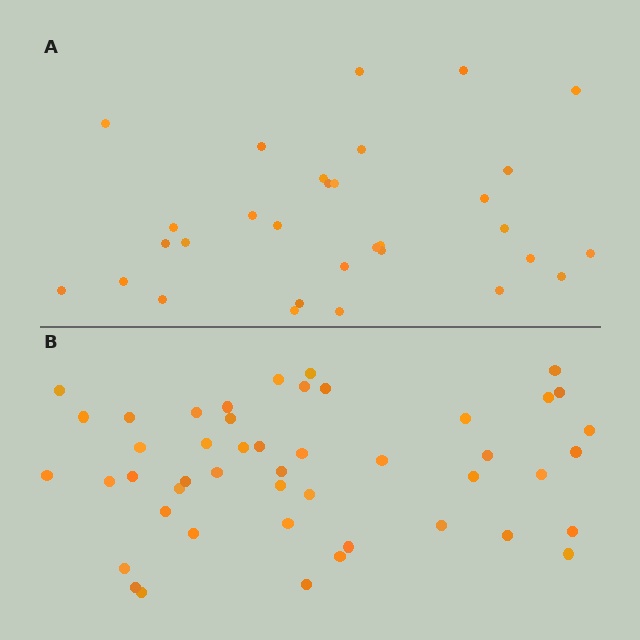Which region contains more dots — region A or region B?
Region B (the bottom region) has more dots.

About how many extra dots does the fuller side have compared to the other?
Region B has approximately 15 more dots than region A.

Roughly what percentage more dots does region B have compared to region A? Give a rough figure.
About 50% more.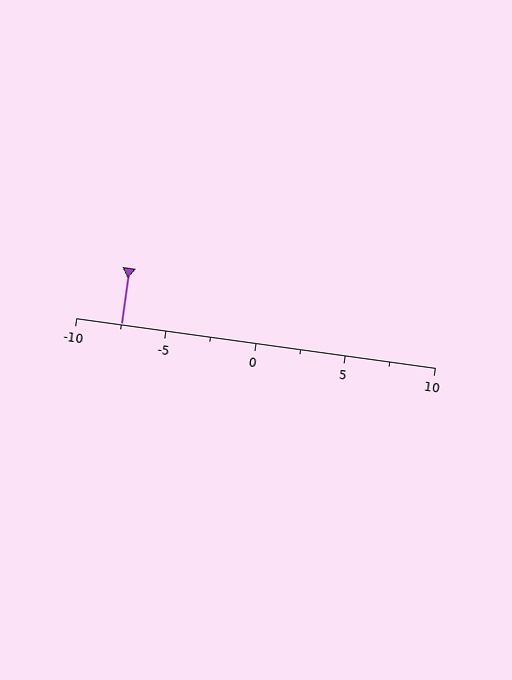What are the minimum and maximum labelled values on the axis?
The axis runs from -10 to 10.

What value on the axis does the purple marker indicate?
The marker indicates approximately -7.5.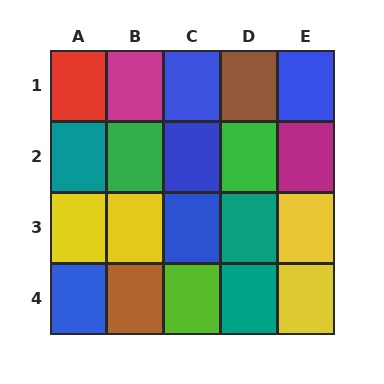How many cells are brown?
2 cells are brown.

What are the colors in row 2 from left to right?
Teal, green, blue, green, magenta.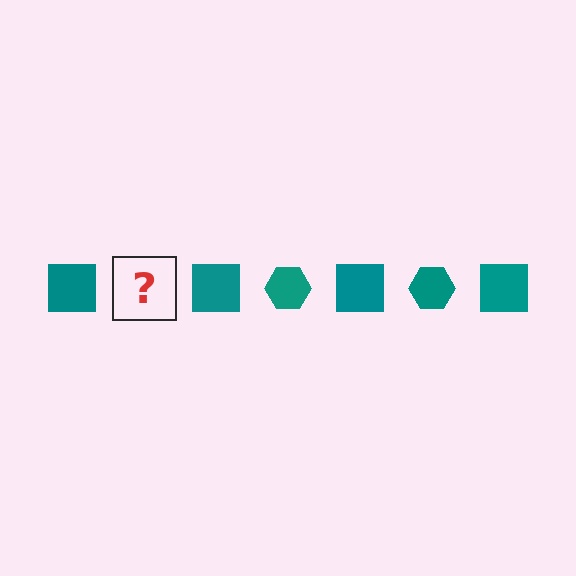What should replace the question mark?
The question mark should be replaced with a teal hexagon.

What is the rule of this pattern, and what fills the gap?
The rule is that the pattern cycles through square, hexagon shapes in teal. The gap should be filled with a teal hexagon.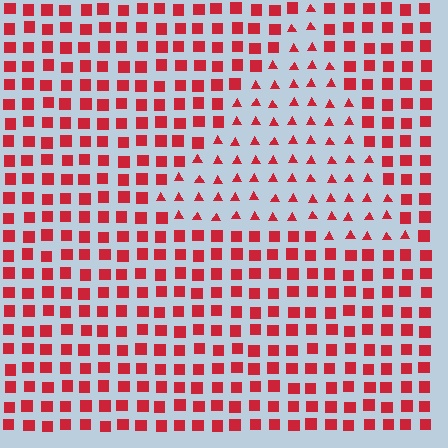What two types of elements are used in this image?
The image uses triangles inside the triangle region and squares outside it.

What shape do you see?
I see a triangle.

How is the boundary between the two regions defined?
The boundary is defined by a change in element shape: triangles inside vs. squares outside. All elements share the same color and spacing.